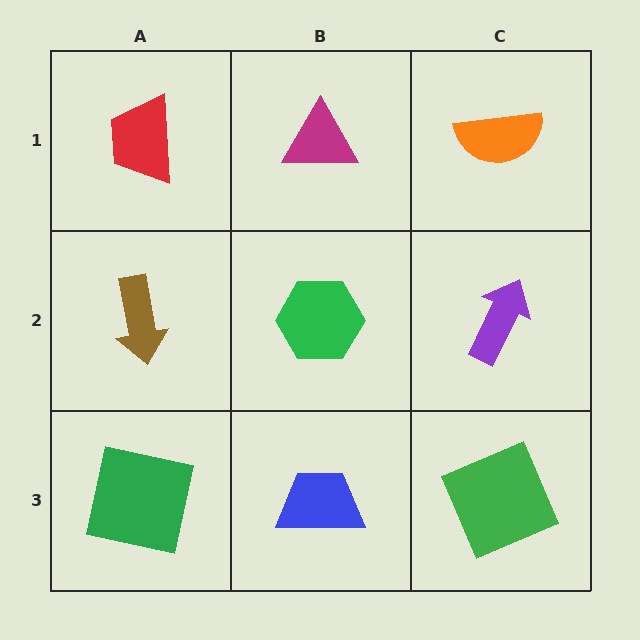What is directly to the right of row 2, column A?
A green hexagon.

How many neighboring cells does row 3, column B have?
3.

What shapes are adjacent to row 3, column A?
A brown arrow (row 2, column A), a blue trapezoid (row 3, column B).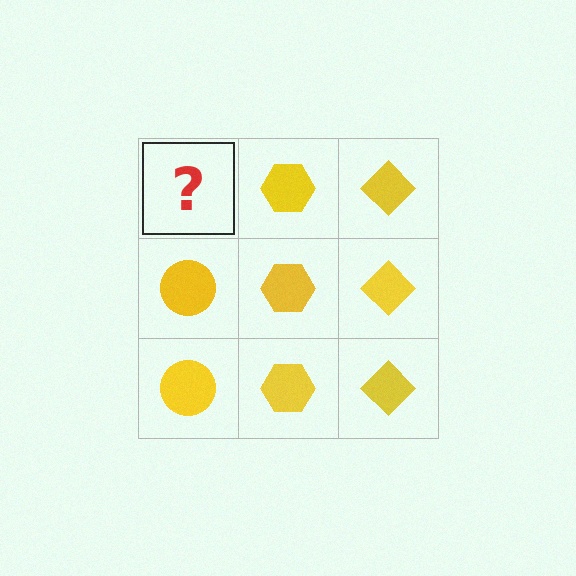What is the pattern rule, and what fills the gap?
The rule is that each column has a consistent shape. The gap should be filled with a yellow circle.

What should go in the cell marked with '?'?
The missing cell should contain a yellow circle.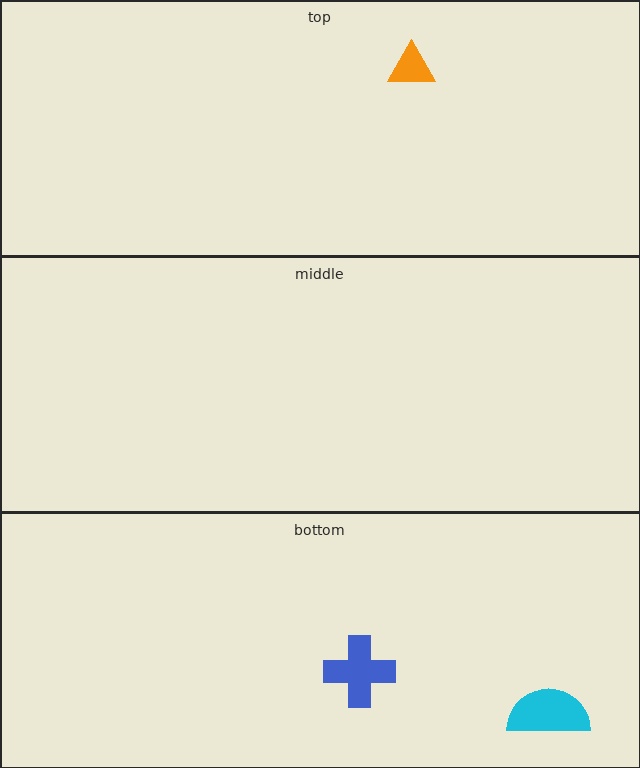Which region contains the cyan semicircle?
The bottom region.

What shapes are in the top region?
The orange triangle.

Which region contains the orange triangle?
The top region.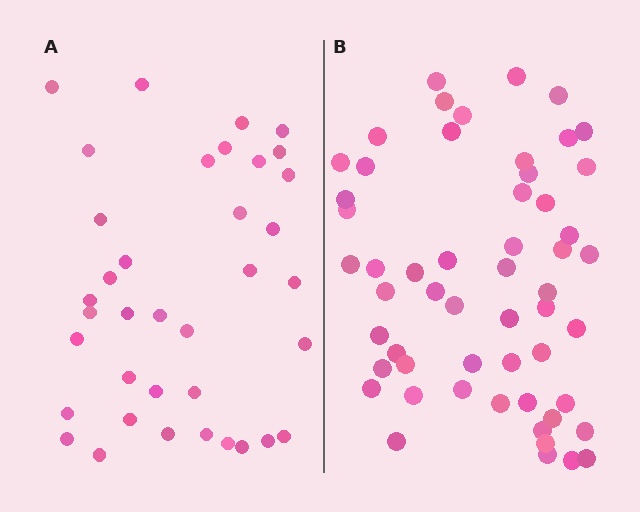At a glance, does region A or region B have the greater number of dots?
Region B (the right region) has more dots.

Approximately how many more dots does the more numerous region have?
Region B has approximately 20 more dots than region A.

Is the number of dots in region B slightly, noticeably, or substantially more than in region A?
Region B has substantially more. The ratio is roughly 1.5 to 1.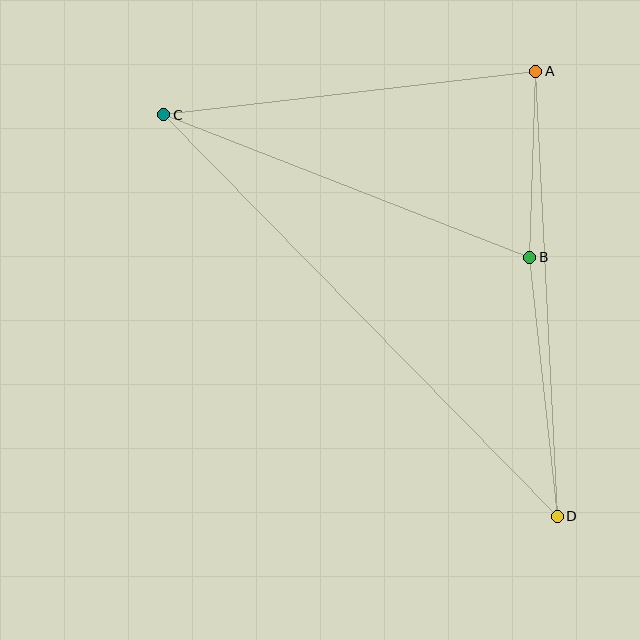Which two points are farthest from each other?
Points C and D are farthest from each other.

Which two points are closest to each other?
Points A and B are closest to each other.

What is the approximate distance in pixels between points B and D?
The distance between B and D is approximately 261 pixels.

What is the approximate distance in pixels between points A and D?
The distance between A and D is approximately 446 pixels.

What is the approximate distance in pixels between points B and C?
The distance between B and C is approximately 393 pixels.